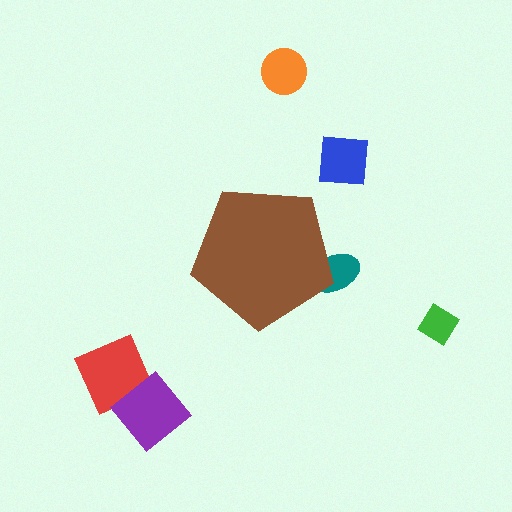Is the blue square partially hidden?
No, the blue square is fully visible.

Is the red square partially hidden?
No, the red square is fully visible.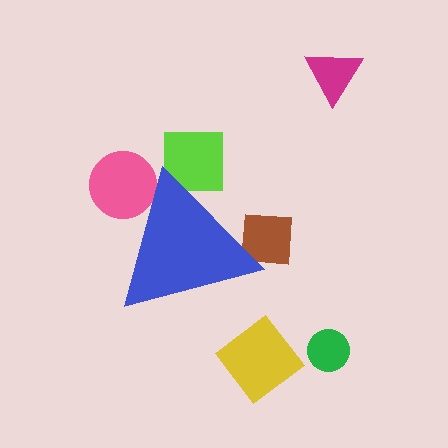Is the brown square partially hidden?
Yes, the brown square is partially hidden behind the blue triangle.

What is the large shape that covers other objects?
A blue triangle.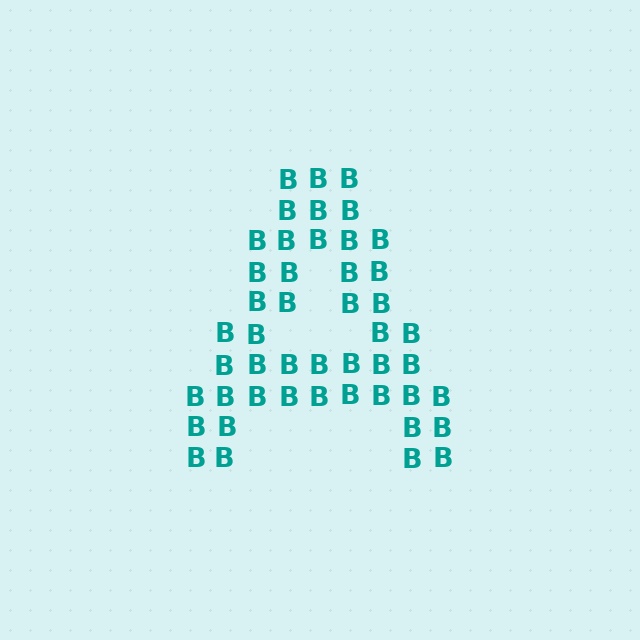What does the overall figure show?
The overall figure shows the letter A.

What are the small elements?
The small elements are letter B's.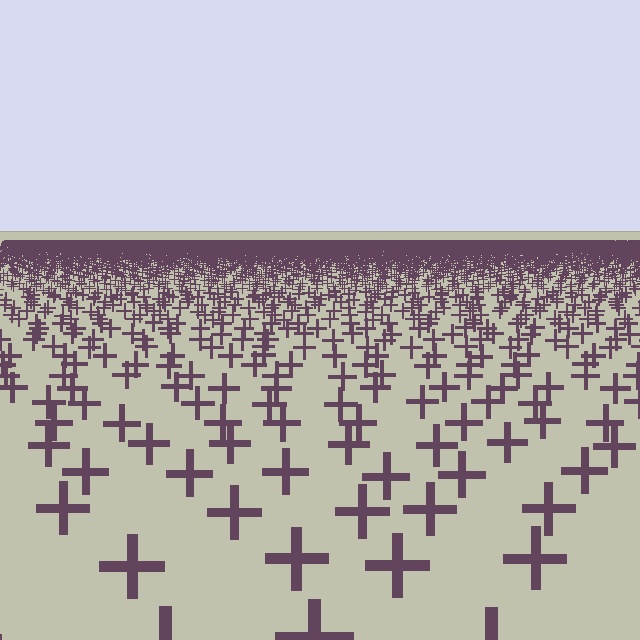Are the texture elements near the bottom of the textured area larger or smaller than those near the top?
Larger. Near the bottom, elements are closer to the viewer and appear at a bigger on-screen size.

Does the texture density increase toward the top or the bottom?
Density increases toward the top.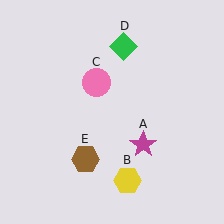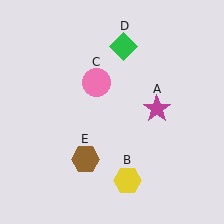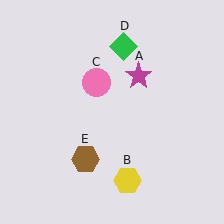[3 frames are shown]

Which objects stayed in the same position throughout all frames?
Yellow hexagon (object B) and pink circle (object C) and green diamond (object D) and brown hexagon (object E) remained stationary.